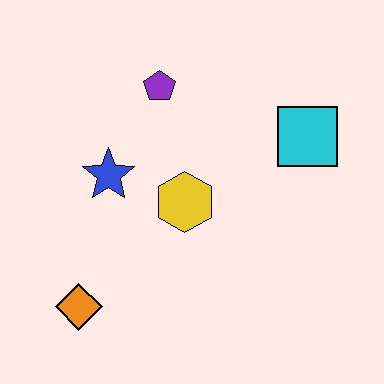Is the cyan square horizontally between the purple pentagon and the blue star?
No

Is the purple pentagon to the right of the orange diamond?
Yes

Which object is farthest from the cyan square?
The orange diamond is farthest from the cyan square.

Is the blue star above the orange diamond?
Yes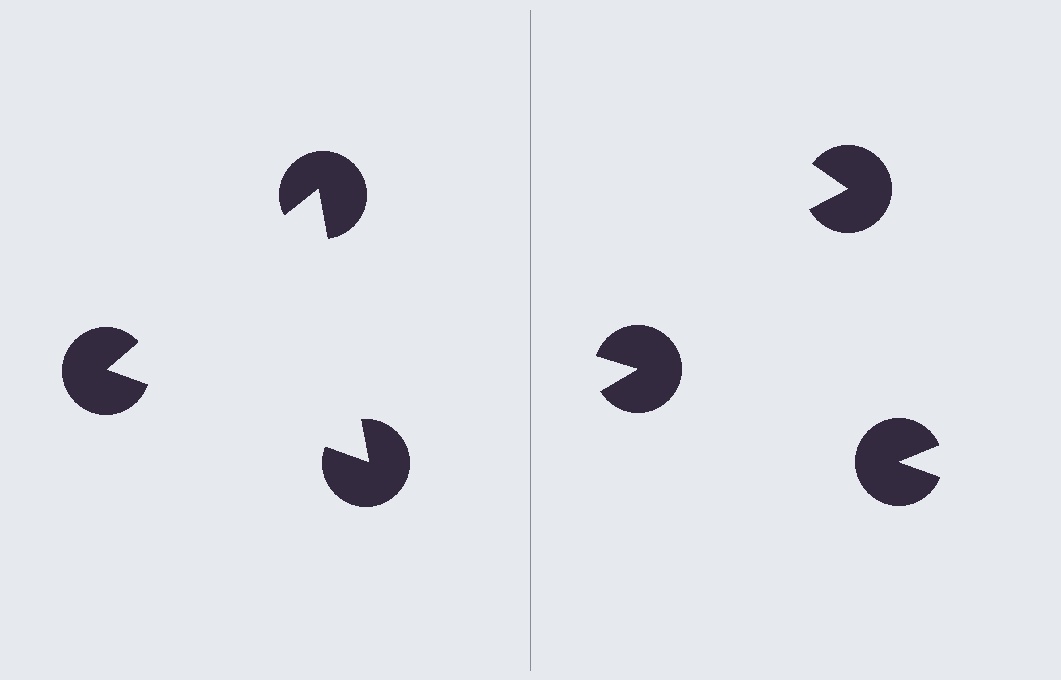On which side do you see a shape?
An illusory triangle appears on the left side. On the right side the wedge cuts are rotated, so no coherent shape forms.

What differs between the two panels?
The pac-man discs are positioned identically on both sides; only the wedge orientations differ. On the left they align to a triangle; on the right they are misaligned.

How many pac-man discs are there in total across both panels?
6 — 3 on each side.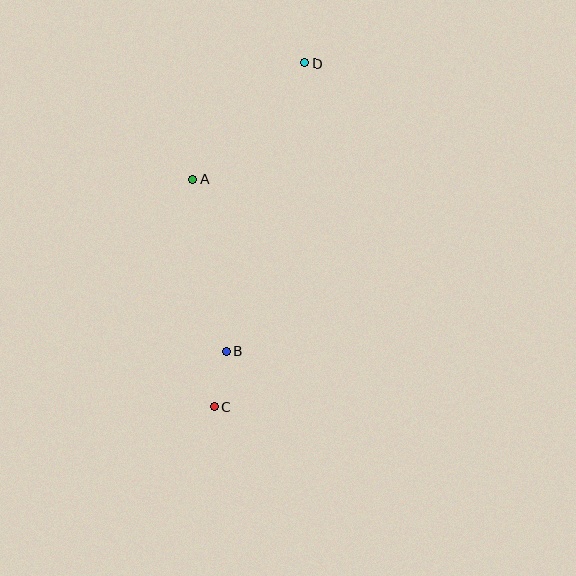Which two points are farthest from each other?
Points C and D are farthest from each other.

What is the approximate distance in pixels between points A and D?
The distance between A and D is approximately 162 pixels.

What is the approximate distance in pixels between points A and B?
The distance between A and B is approximately 175 pixels.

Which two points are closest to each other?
Points B and C are closest to each other.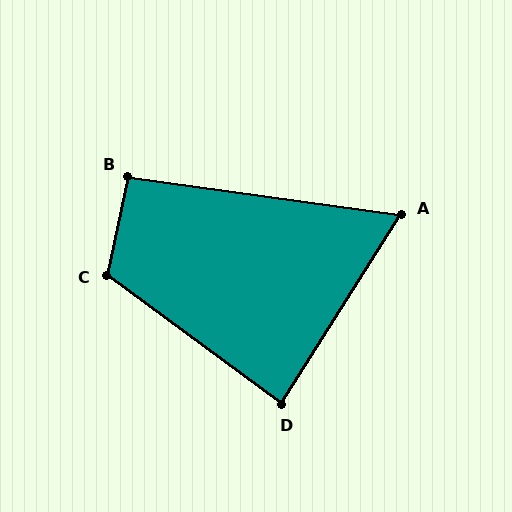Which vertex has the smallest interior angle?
A, at approximately 66 degrees.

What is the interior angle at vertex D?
Approximately 86 degrees (approximately right).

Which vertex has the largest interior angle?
C, at approximately 114 degrees.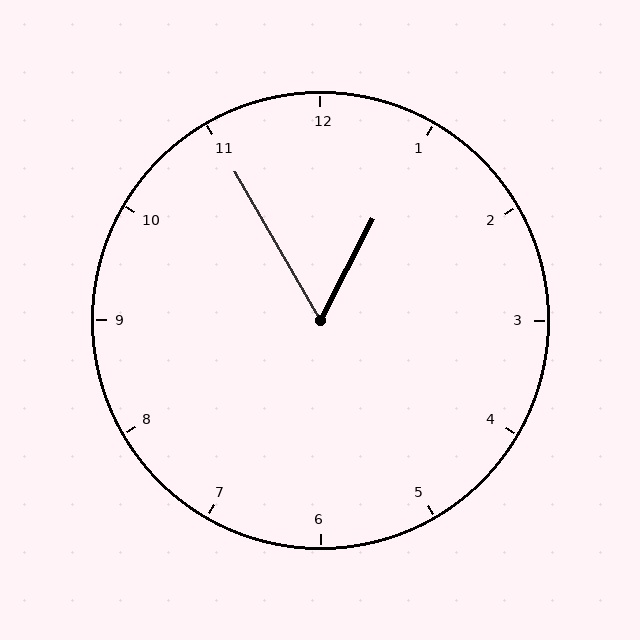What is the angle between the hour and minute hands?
Approximately 58 degrees.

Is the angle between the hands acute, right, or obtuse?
It is acute.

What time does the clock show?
12:55.